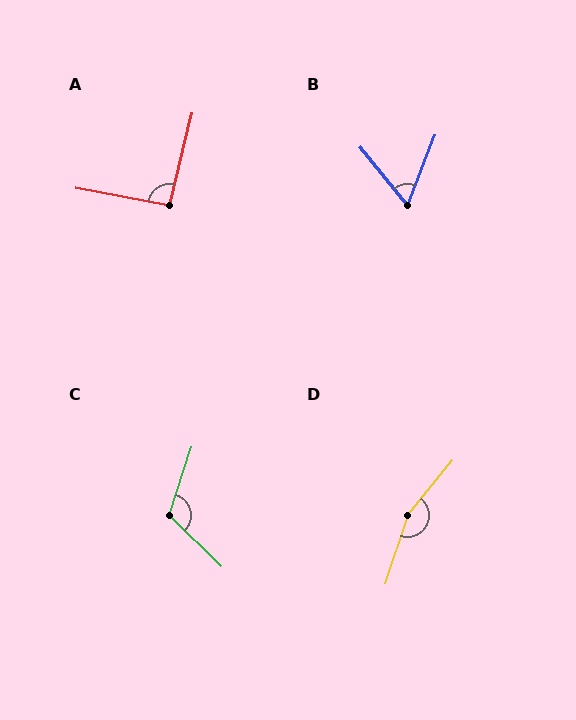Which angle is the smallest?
B, at approximately 61 degrees.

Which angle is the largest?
D, at approximately 159 degrees.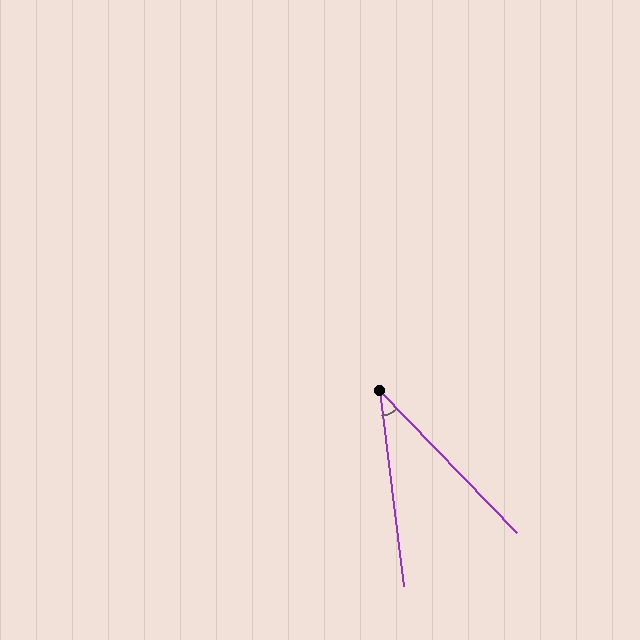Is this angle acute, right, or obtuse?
It is acute.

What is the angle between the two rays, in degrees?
Approximately 37 degrees.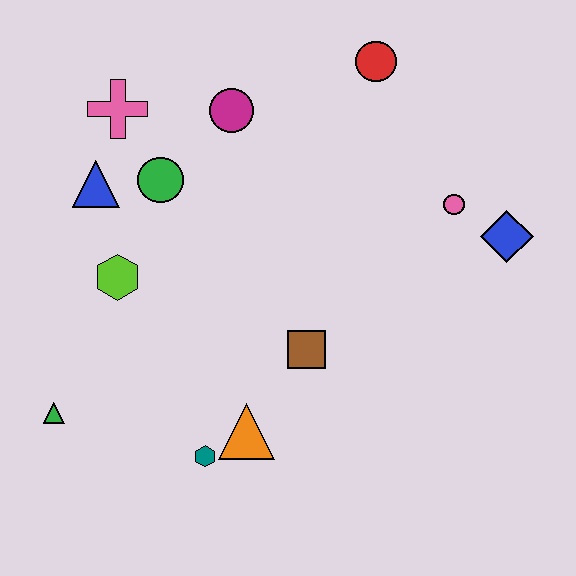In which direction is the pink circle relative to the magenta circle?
The pink circle is to the right of the magenta circle.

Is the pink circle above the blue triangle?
No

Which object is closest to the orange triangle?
The teal hexagon is closest to the orange triangle.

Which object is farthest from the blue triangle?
The blue diamond is farthest from the blue triangle.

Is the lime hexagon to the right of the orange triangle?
No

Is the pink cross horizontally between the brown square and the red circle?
No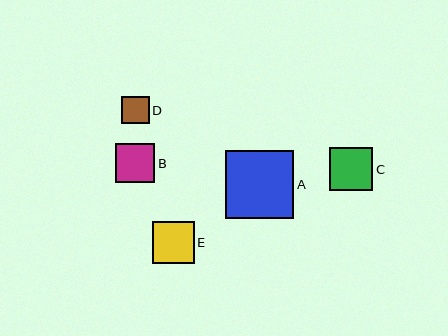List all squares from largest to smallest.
From largest to smallest: A, C, E, B, D.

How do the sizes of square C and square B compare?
Square C and square B are approximately the same size.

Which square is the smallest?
Square D is the smallest with a size of approximately 27 pixels.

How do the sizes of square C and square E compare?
Square C and square E are approximately the same size.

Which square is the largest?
Square A is the largest with a size of approximately 68 pixels.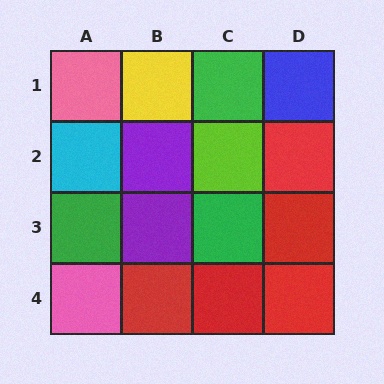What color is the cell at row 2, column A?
Cyan.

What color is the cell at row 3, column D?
Red.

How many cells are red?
5 cells are red.